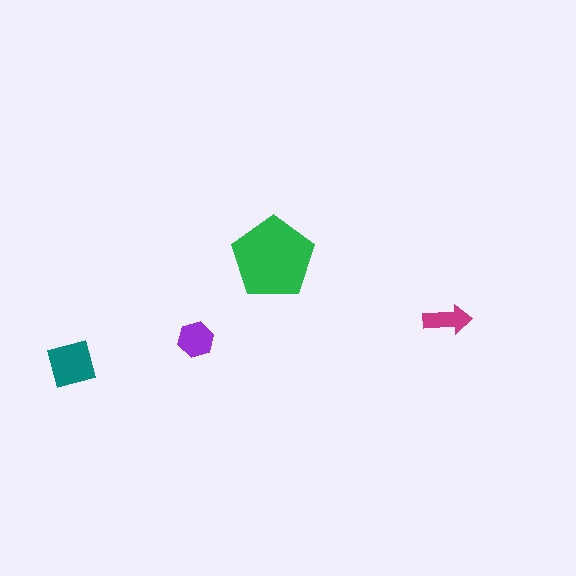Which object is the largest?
The green pentagon.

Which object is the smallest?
The magenta arrow.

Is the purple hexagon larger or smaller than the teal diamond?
Smaller.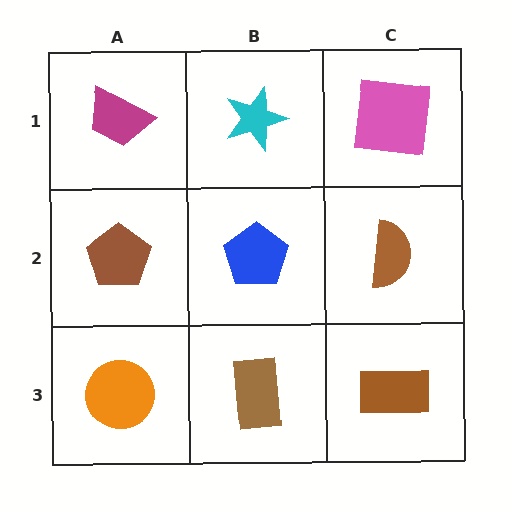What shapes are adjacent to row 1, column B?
A blue pentagon (row 2, column B), a magenta trapezoid (row 1, column A), a pink square (row 1, column C).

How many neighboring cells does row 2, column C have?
3.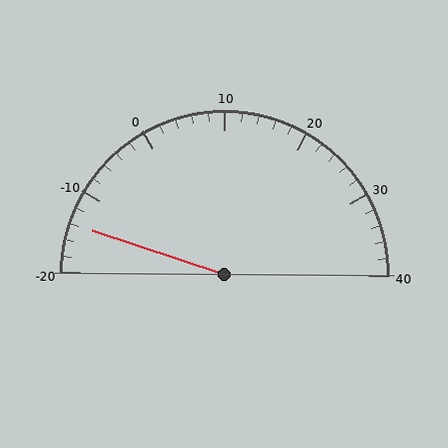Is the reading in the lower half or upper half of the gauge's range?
The reading is in the lower half of the range (-20 to 40).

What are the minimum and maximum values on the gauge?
The gauge ranges from -20 to 40.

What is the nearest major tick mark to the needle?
The nearest major tick mark is -10.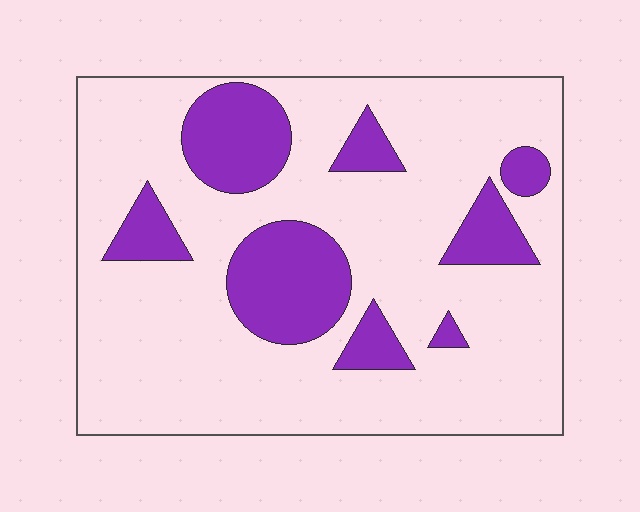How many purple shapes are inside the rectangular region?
8.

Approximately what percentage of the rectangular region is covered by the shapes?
Approximately 20%.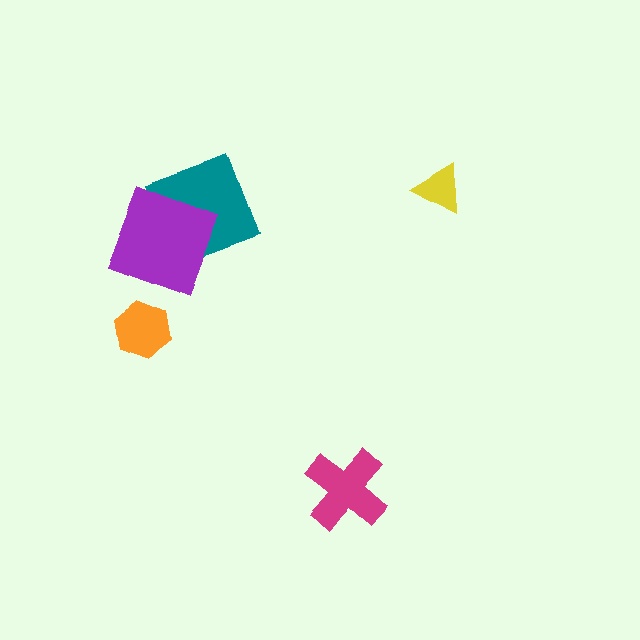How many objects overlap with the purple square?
1 object overlaps with the purple square.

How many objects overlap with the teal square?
1 object overlaps with the teal square.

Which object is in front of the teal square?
The purple square is in front of the teal square.